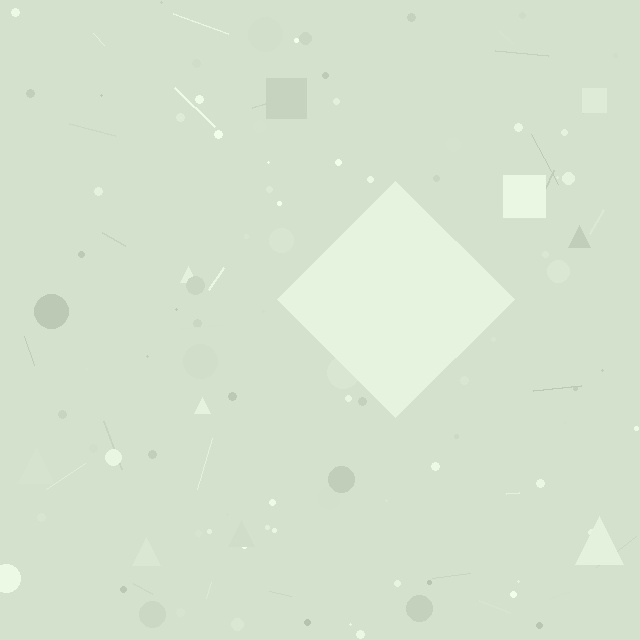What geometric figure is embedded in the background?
A diamond is embedded in the background.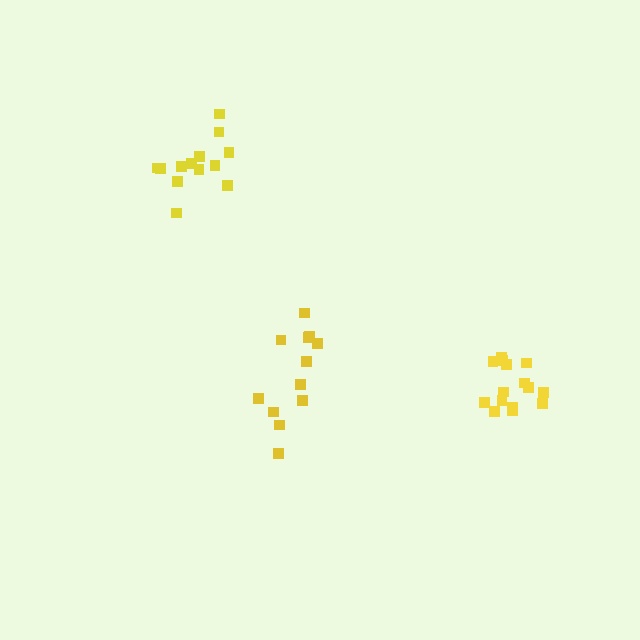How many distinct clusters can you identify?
There are 3 distinct clusters.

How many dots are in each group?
Group 1: 12 dots, Group 2: 13 dots, Group 3: 15 dots (40 total).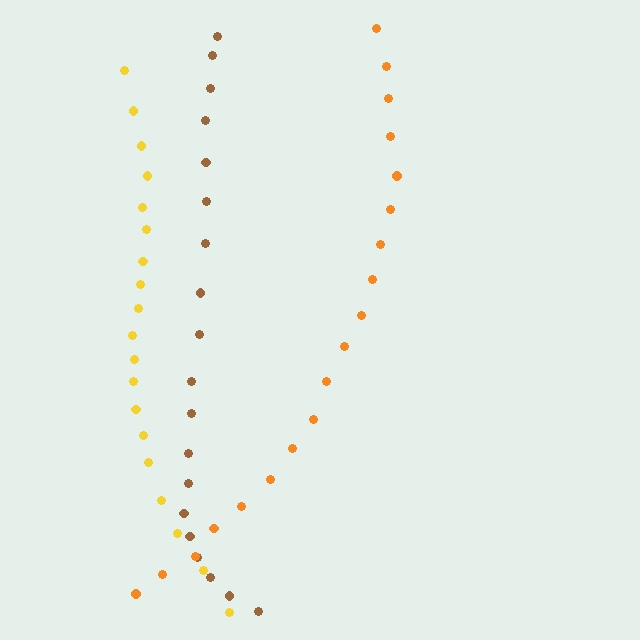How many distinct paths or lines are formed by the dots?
There are 3 distinct paths.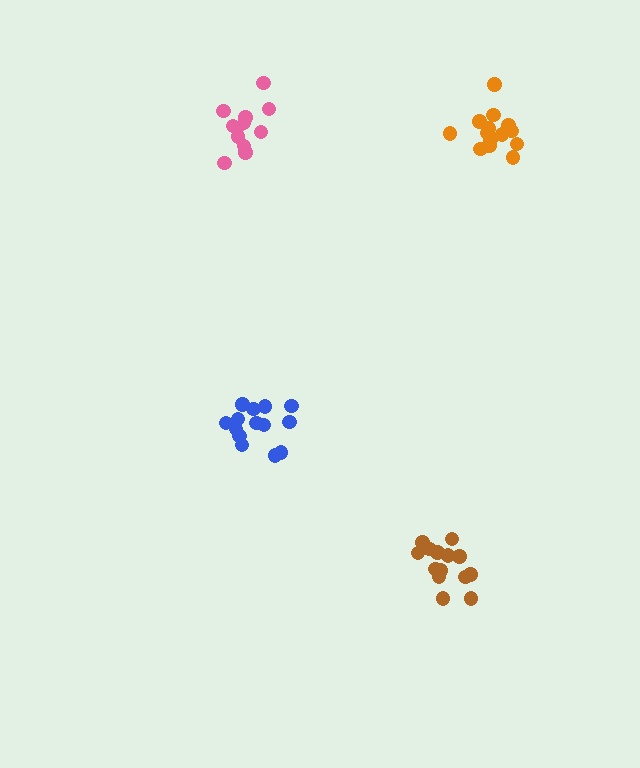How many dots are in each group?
Group 1: 12 dots, Group 2: 14 dots, Group 3: 14 dots, Group 4: 14 dots (54 total).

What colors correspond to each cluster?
The clusters are colored: pink, brown, orange, blue.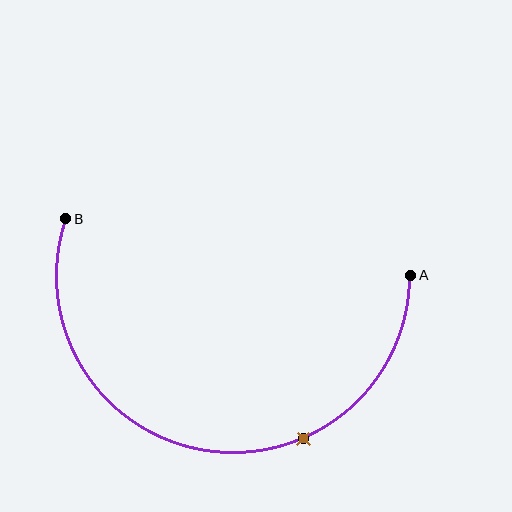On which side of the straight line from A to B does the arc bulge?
The arc bulges below the straight line connecting A and B.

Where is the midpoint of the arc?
The arc midpoint is the point on the curve farthest from the straight line joining A and B. It sits below that line.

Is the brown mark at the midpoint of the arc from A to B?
No. The brown mark lies on the arc but is closer to endpoint A. The arc midpoint would be at the point on the curve equidistant along the arc from both A and B.